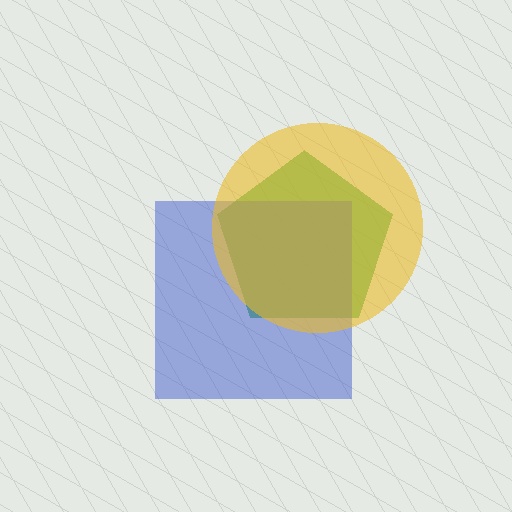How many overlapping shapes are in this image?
There are 3 overlapping shapes in the image.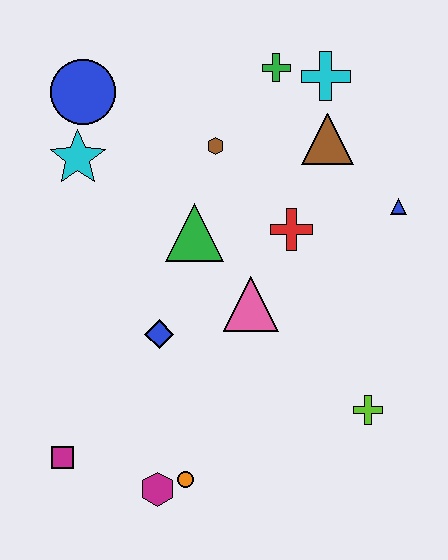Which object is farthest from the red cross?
The magenta square is farthest from the red cross.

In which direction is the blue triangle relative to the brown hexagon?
The blue triangle is to the right of the brown hexagon.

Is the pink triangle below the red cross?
Yes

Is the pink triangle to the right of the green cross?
No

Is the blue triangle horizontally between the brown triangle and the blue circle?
No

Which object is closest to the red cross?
The pink triangle is closest to the red cross.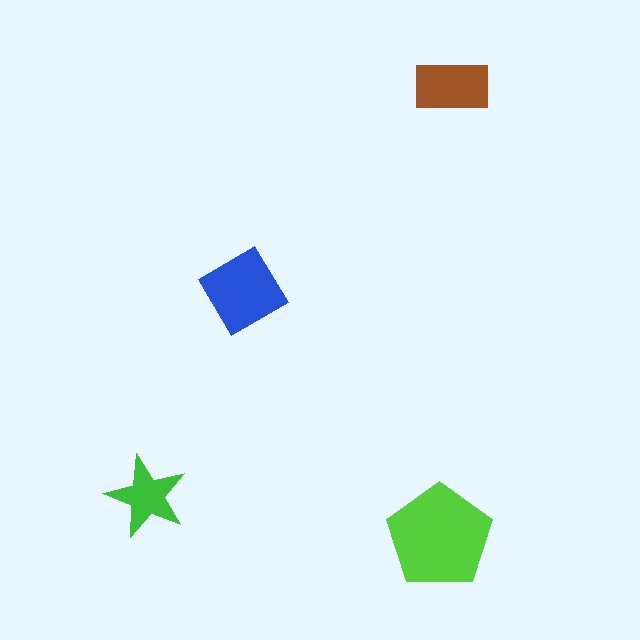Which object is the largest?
The lime pentagon.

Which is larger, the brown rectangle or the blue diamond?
The blue diamond.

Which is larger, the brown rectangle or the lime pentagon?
The lime pentagon.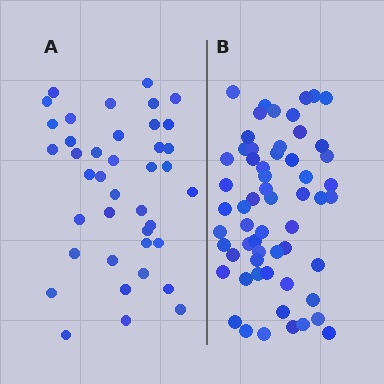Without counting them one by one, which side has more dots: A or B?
Region B (the right region) has more dots.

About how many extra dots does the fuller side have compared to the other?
Region B has approximately 20 more dots than region A.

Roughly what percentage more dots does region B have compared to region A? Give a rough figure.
About 50% more.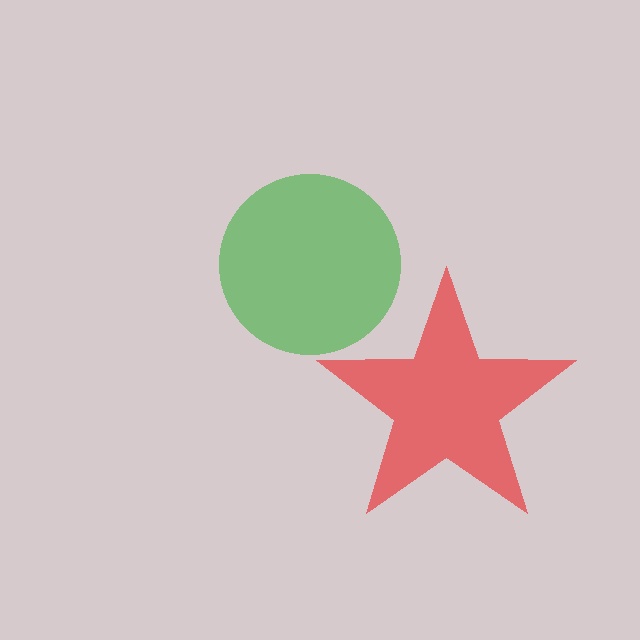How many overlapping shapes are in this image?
There are 2 overlapping shapes in the image.